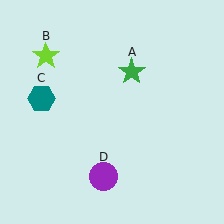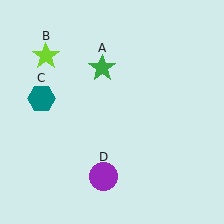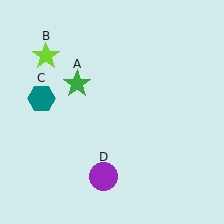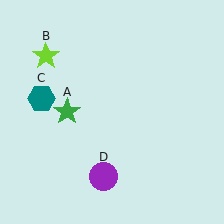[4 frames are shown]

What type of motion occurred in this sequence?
The green star (object A) rotated counterclockwise around the center of the scene.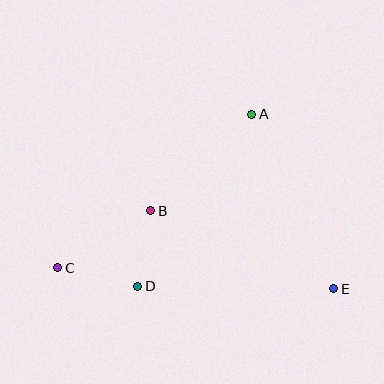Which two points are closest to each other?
Points B and D are closest to each other.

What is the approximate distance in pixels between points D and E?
The distance between D and E is approximately 196 pixels.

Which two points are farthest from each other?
Points C and E are farthest from each other.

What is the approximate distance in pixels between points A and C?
The distance between A and C is approximately 247 pixels.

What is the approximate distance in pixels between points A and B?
The distance between A and B is approximately 140 pixels.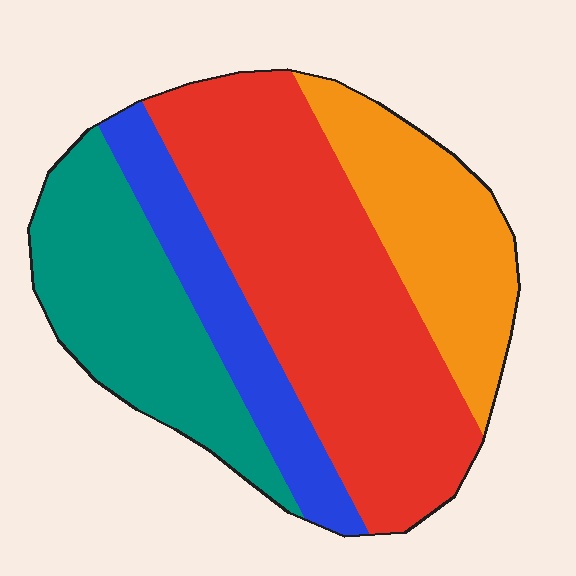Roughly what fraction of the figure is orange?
Orange covers around 20% of the figure.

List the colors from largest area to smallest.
From largest to smallest: red, teal, orange, blue.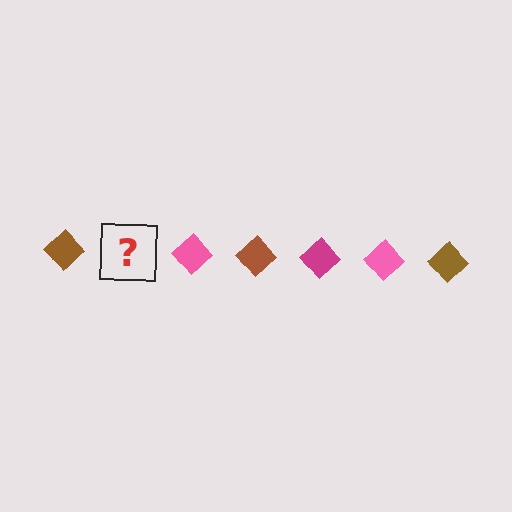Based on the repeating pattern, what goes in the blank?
The blank should be a magenta diamond.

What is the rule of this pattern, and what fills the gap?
The rule is that the pattern cycles through brown, magenta, pink diamonds. The gap should be filled with a magenta diamond.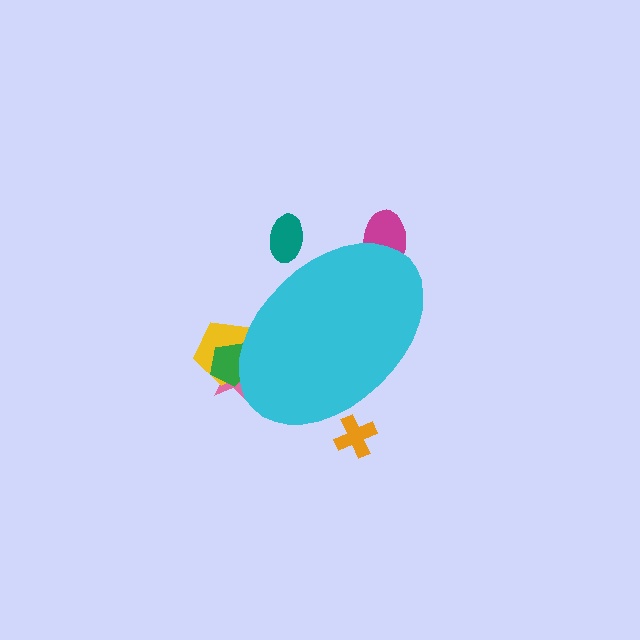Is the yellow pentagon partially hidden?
Yes, the yellow pentagon is partially hidden behind the cyan ellipse.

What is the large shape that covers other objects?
A cyan ellipse.